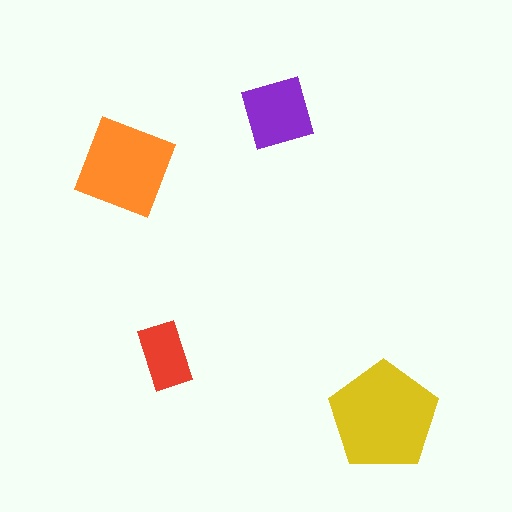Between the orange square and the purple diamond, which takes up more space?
The orange square.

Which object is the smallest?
The red rectangle.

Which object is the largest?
The yellow pentagon.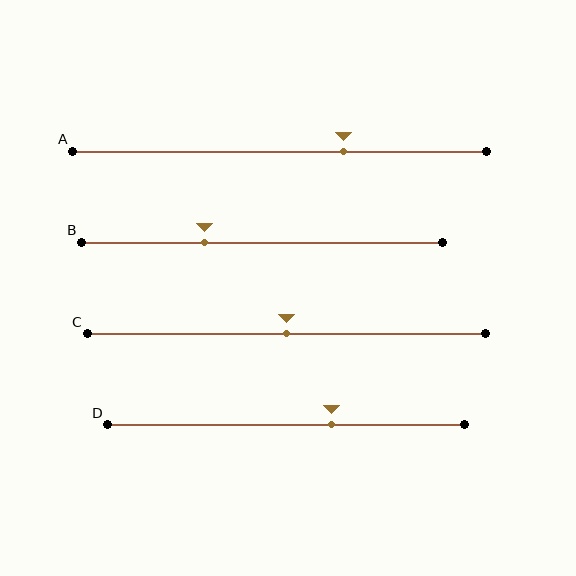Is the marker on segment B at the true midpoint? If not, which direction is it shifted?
No, the marker on segment B is shifted to the left by about 16% of the segment length.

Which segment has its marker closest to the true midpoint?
Segment C has its marker closest to the true midpoint.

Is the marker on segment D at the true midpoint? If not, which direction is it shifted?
No, the marker on segment D is shifted to the right by about 13% of the segment length.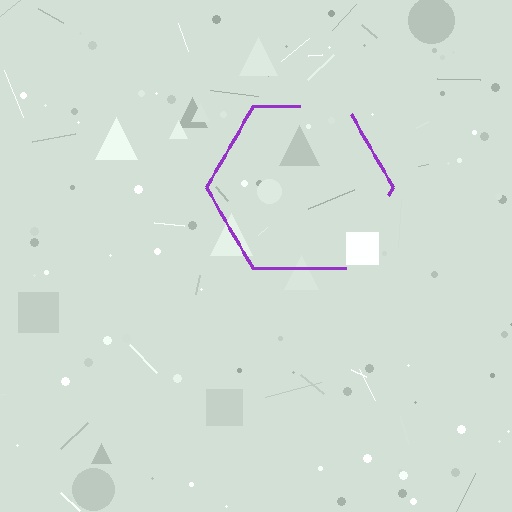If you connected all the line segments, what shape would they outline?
They would outline a hexagon.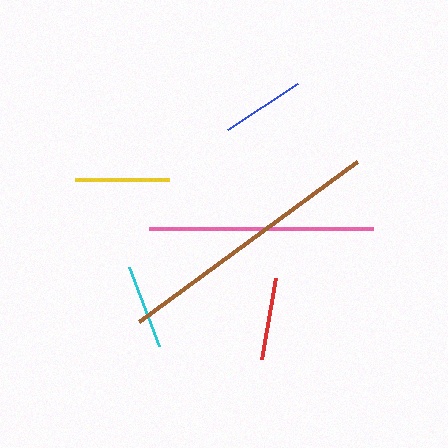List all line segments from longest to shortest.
From longest to shortest: brown, pink, yellow, cyan, blue, red.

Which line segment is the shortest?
The red line is the shortest at approximately 83 pixels.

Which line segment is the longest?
The brown line is the longest at approximately 270 pixels.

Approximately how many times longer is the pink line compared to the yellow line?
The pink line is approximately 2.4 times the length of the yellow line.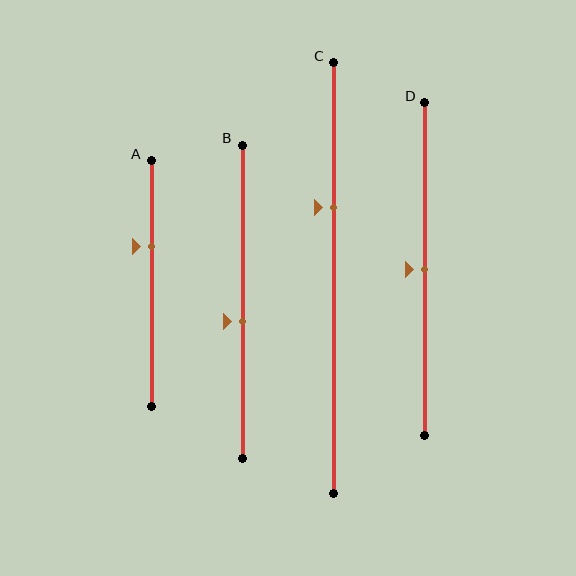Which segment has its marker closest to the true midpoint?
Segment D has its marker closest to the true midpoint.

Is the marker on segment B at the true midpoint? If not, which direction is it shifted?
No, the marker on segment B is shifted downward by about 6% of the segment length.